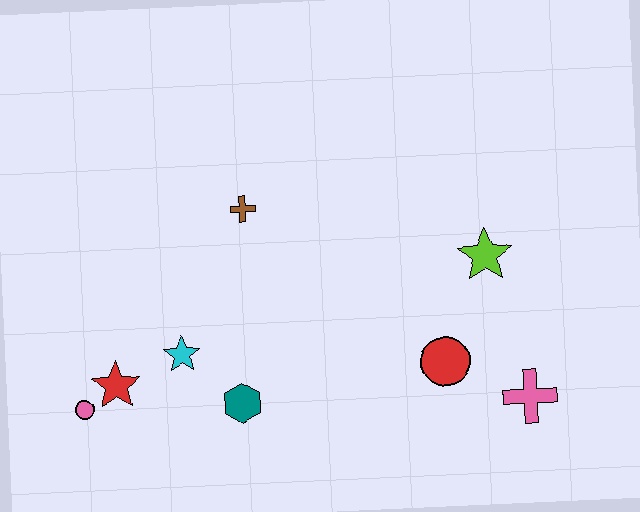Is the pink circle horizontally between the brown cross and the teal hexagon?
No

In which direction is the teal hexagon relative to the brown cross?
The teal hexagon is below the brown cross.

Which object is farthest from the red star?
The pink cross is farthest from the red star.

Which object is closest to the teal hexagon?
The cyan star is closest to the teal hexagon.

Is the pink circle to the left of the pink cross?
Yes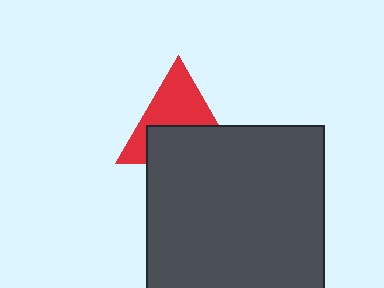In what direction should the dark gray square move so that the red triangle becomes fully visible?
The dark gray square should move down. That is the shortest direction to clear the overlap and leave the red triangle fully visible.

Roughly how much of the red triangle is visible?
About half of it is visible (roughly 53%).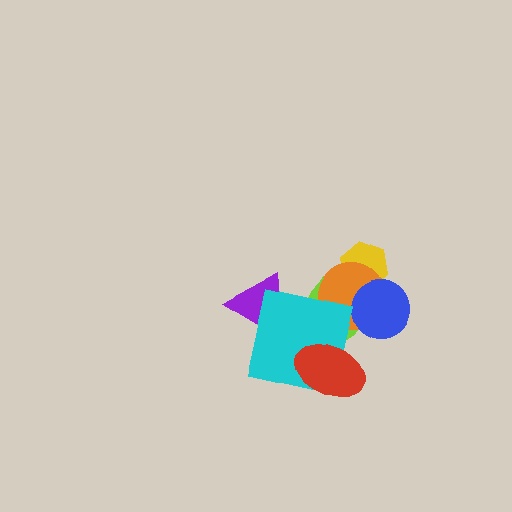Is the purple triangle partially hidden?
Yes, it is partially covered by another shape.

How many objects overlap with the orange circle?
4 objects overlap with the orange circle.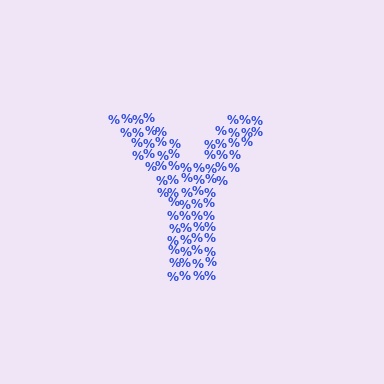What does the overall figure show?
The overall figure shows the letter Y.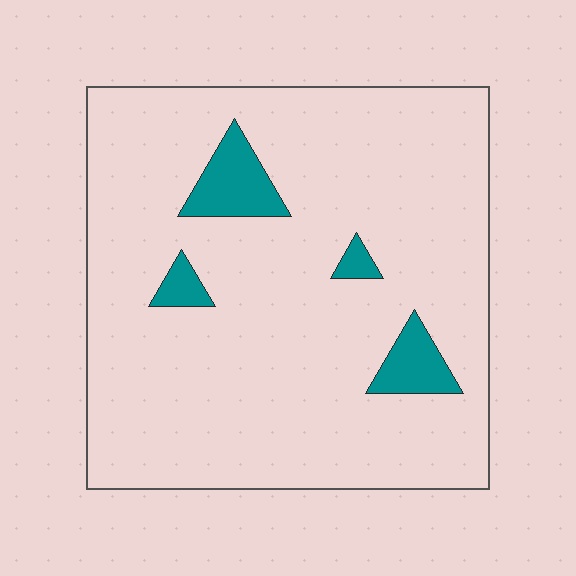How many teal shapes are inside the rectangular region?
4.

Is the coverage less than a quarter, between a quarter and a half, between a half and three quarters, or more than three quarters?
Less than a quarter.